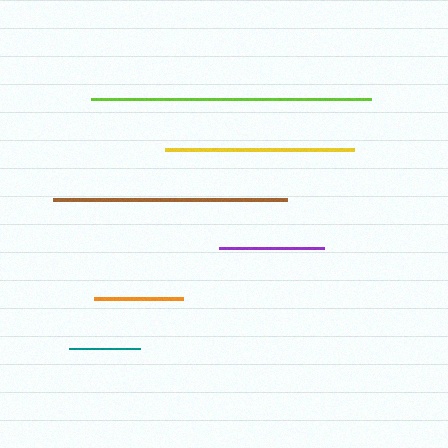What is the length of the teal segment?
The teal segment is approximately 71 pixels long.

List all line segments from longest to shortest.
From longest to shortest: lime, brown, yellow, purple, orange, teal.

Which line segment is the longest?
The lime line is the longest at approximately 280 pixels.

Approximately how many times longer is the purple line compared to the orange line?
The purple line is approximately 1.2 times the length of the orange line.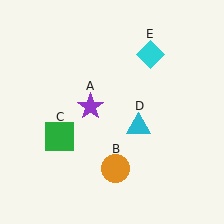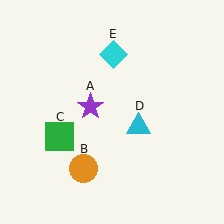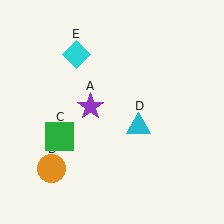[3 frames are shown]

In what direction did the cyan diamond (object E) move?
The cyan diamond (object E) moved left.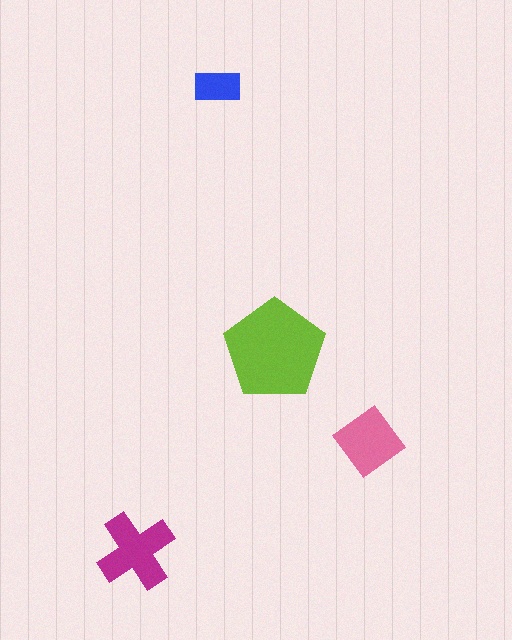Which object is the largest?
The lime pentagon.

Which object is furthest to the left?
The magenta cross is leftmost.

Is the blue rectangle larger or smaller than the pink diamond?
Smaller.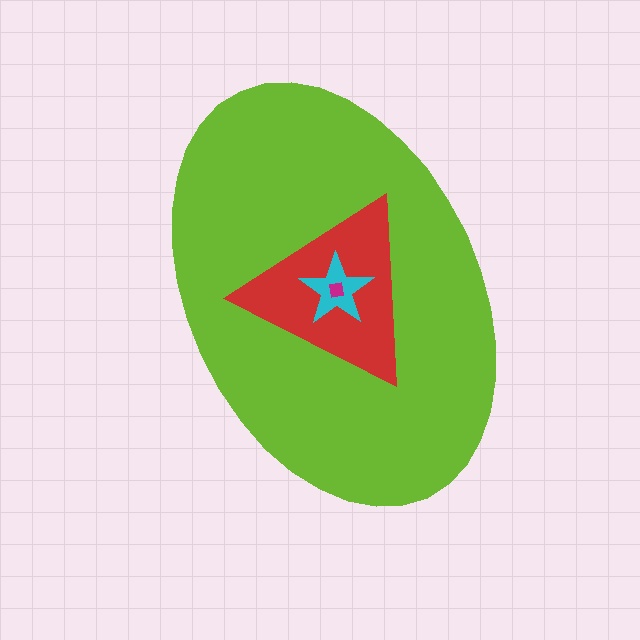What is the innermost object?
The magenta square.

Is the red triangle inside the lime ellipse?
Yes.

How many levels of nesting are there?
4.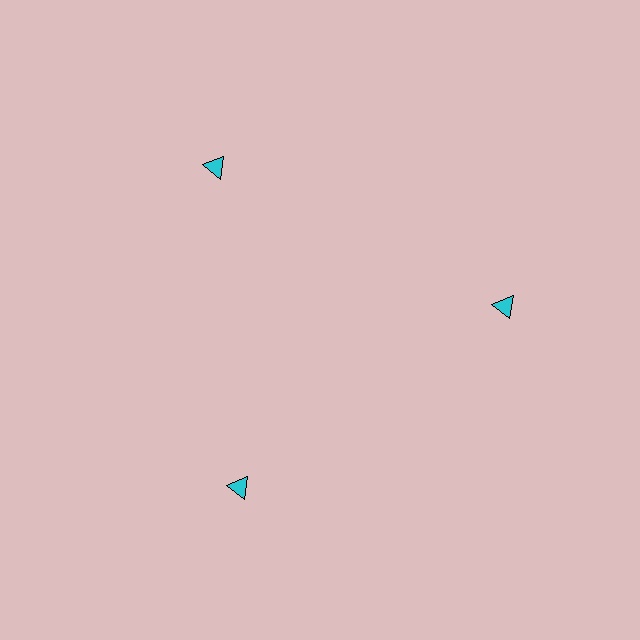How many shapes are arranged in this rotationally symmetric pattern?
There are 3 shapes, arranged in 3 groups of 1.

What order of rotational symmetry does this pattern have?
This pattern has 3-fold rotational symmetry.